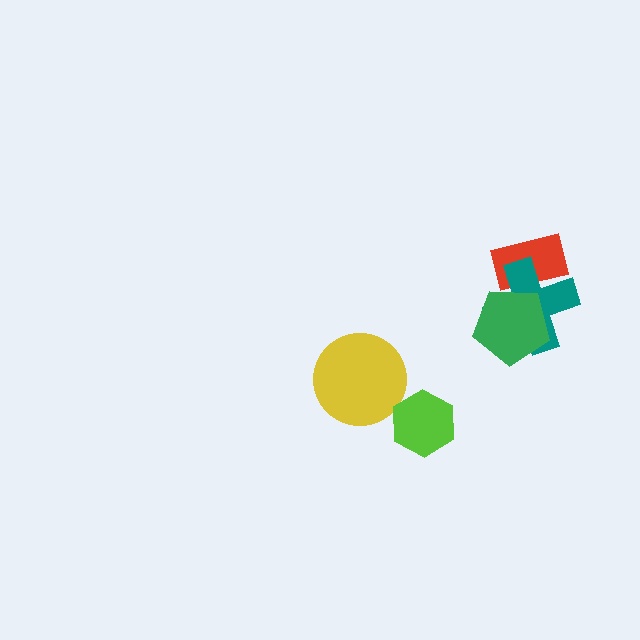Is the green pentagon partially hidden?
No, no other shape covers it.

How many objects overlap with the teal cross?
2 objects overlap with the teal cross.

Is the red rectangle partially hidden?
Yes, it is partially covered by another shape.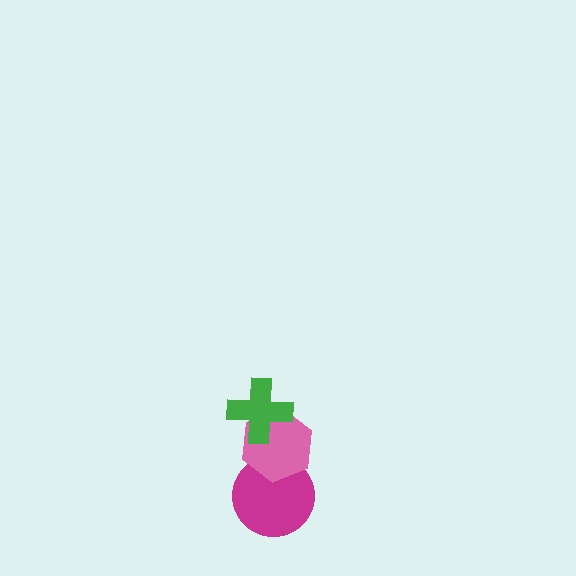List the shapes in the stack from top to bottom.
From top to bottom: the green cross, the pink hexagon, the magenta circle.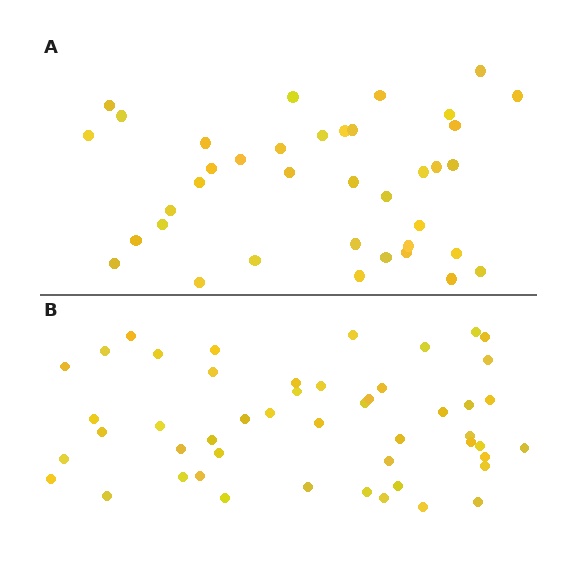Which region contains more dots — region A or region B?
Region B (the bottom region) has more dots.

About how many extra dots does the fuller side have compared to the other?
Region B has roughly 12 or so more dots than region A.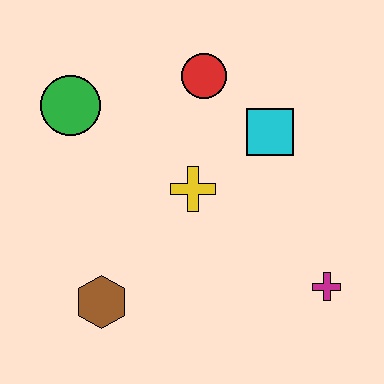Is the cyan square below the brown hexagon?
No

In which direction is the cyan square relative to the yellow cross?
The cyan square is to the right of the yellow cross.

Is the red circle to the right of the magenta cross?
No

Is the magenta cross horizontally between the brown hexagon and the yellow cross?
No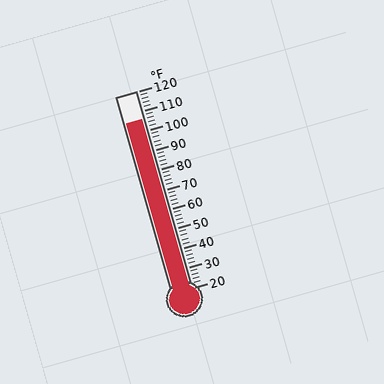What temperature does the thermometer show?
The thermometer shows approximately 106°F.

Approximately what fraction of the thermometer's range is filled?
The thermometer is filled to approximately 85% of its range.